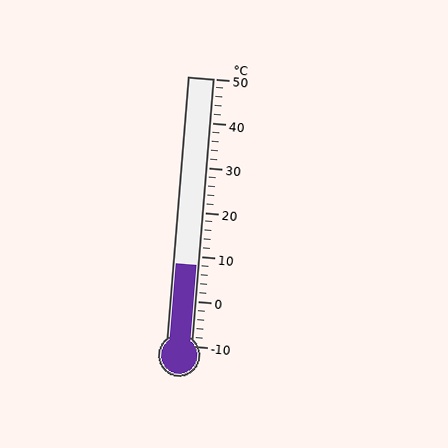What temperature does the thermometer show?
The thermometer shows approximately 8°C.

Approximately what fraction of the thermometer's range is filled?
The thermometer is filled to approximately 30% of its range.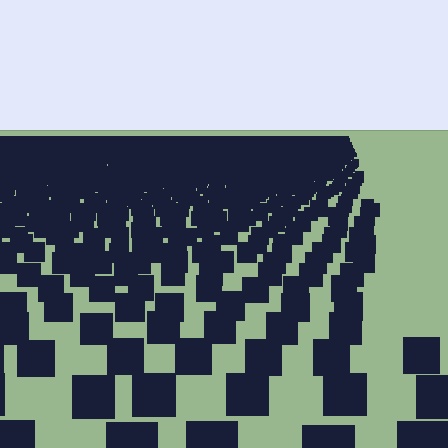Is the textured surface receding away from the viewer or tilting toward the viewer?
The surface is receding away from the viewer. Texture elements get smaller and denser toward the top.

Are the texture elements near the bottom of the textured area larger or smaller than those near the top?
Larger. Near the bottom, elements are closer to the viewer and appear at a bigger on-screen size.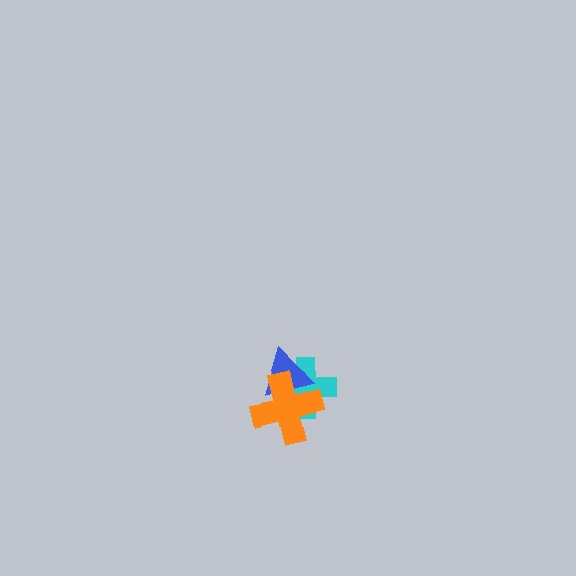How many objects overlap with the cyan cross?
2 objects overlap with the cyan cross.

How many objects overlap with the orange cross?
2 objects overlap with the orange cross.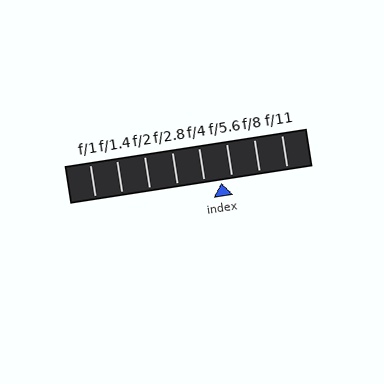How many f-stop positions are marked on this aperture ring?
There are 8 f-stop positions marked.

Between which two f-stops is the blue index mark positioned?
The index mark is between f/4 and f/5.6.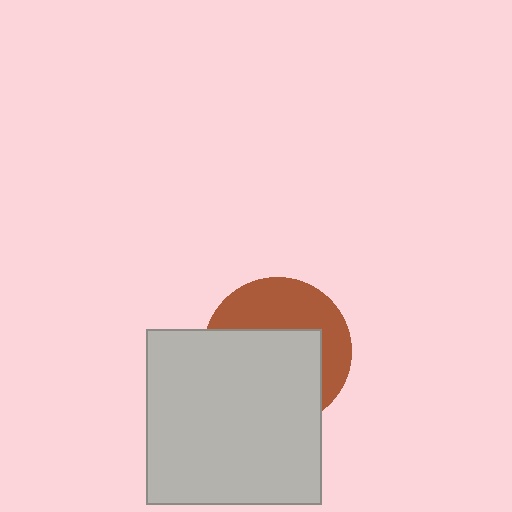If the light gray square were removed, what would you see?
You would see the complete brown circle.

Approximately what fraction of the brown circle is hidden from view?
Roughly 58% of the brown circle is hidden behind the light gray square.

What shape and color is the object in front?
The object in front is a light gray square.